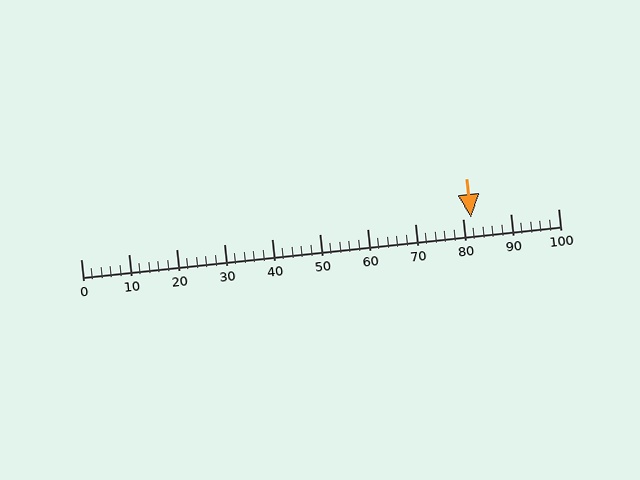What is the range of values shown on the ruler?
The ruler shows values from 0 to 100.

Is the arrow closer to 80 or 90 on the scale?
The arrow is closer to 80.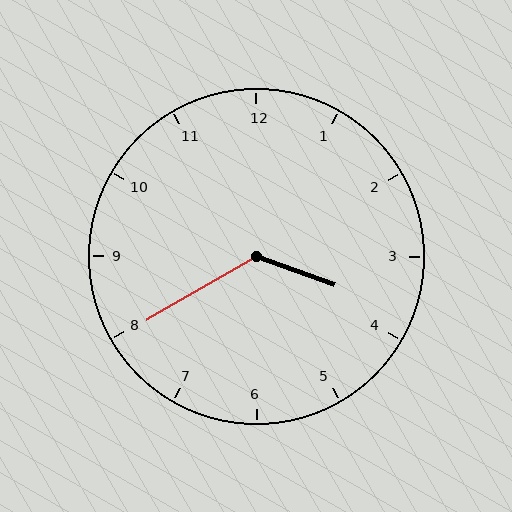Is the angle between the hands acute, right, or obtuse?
It is obtuse.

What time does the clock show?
3:40.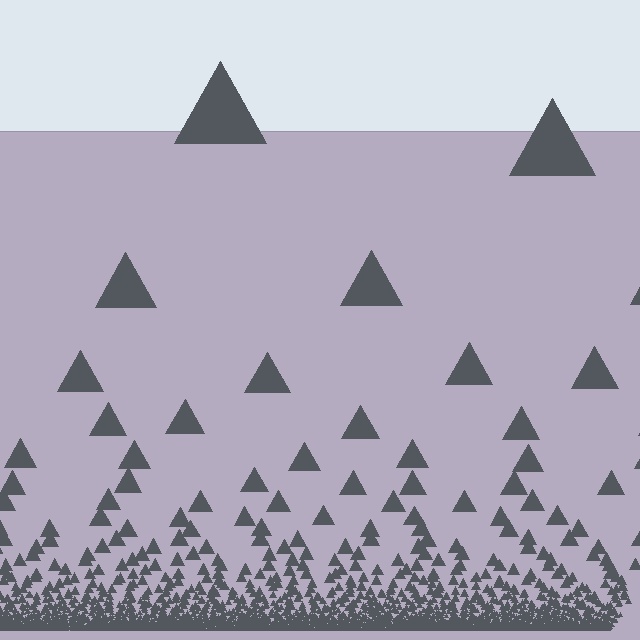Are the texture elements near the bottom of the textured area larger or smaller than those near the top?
Smaller. The gradient is inverted — elements near the bottom are smaller and denser.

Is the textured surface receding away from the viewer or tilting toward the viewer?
The surface appears to tilt toward the viewer. Texture elements get larger and sparser toward the top.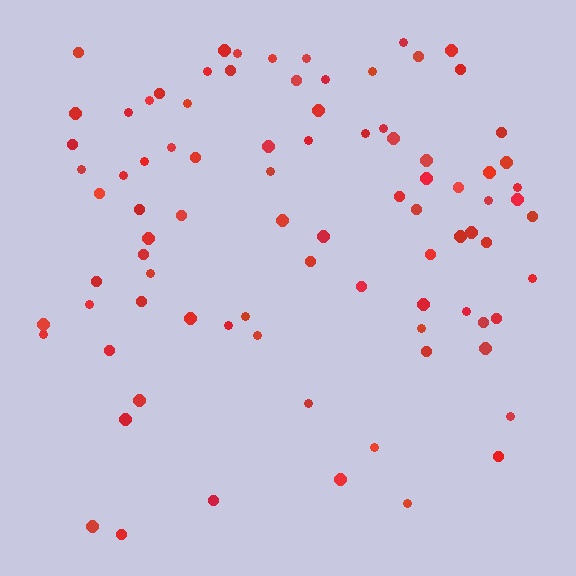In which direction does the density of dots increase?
From bottom to top, with the top side densest.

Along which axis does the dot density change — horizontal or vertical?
Vertical.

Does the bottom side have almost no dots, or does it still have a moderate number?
Still a moderate number, just noticeably fewer than the top.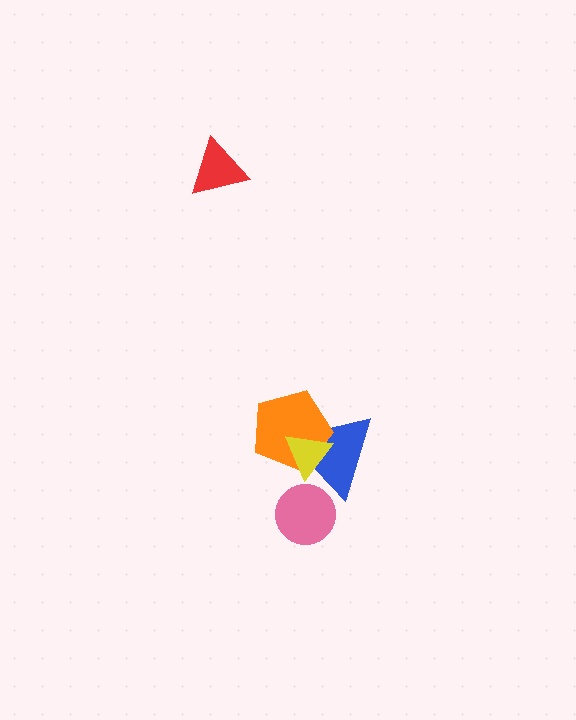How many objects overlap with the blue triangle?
3 objects overlap with the blue triangle.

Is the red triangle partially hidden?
No, no other shape covers it.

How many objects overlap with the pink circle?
1 object overlaps with the pink circle.